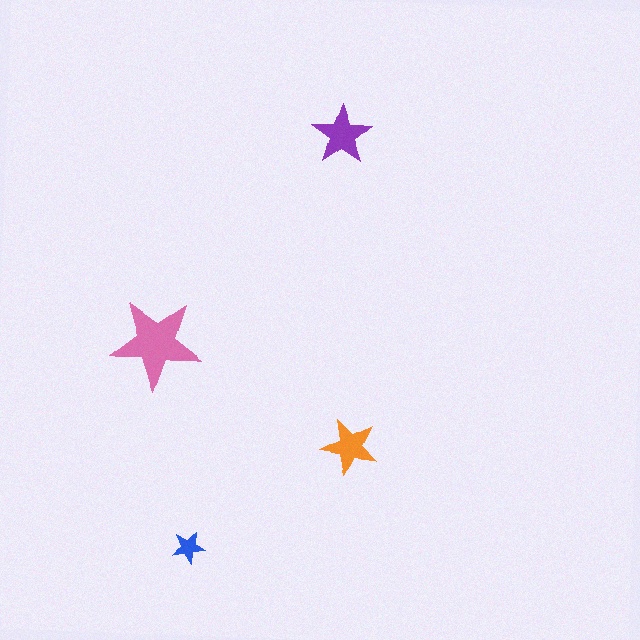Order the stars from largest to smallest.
the pink one, the purple one, the orange one, the blue one.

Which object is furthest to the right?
The orange star is rightmost.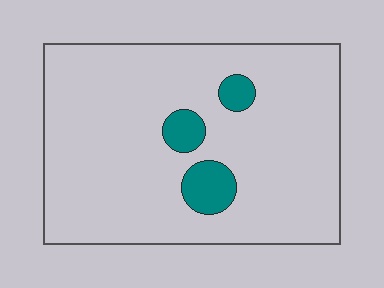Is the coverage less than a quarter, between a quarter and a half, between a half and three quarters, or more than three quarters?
Less than a quarter.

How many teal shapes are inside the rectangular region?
3.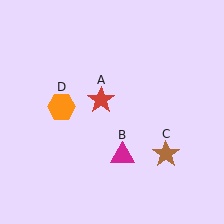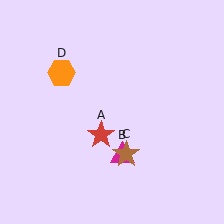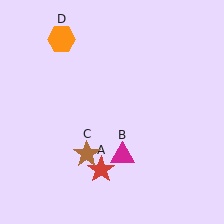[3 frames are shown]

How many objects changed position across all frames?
3 objects changed position: red star (object A), brown star (object C), orange hexagon (object D).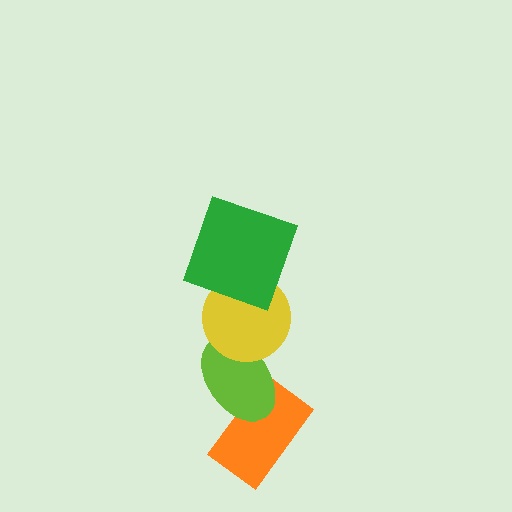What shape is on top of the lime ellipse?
The yellow circle is on top of the lime ellipse.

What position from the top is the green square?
The green square is 1st from the top.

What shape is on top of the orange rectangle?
The lime ellipse is on top of the orange rectangle.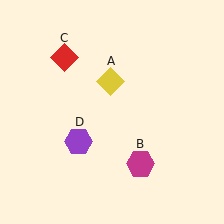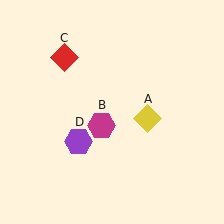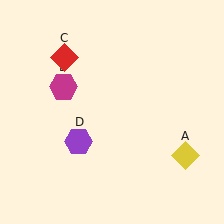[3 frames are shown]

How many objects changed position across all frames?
2 objects changed position: yellow diamond (object A), magenta hexagon (object B).